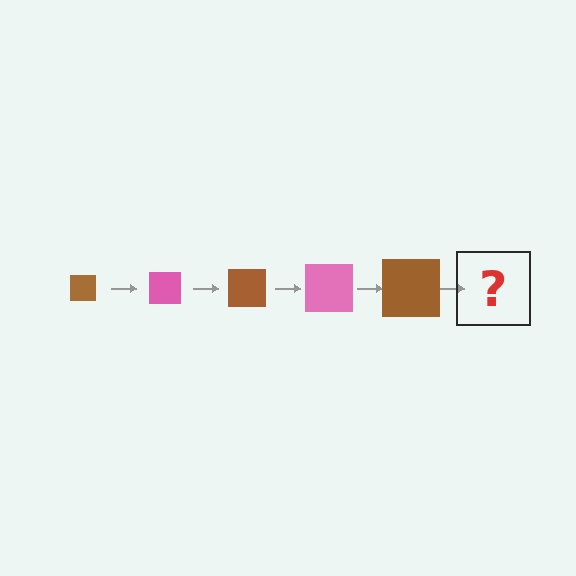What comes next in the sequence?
The next element should be a pink square, larger than the previous one.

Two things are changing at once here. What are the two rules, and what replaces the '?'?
The two rules are that the square grows larger each step and the color cycles through brown and pink. The '?' should be a pink square, larger than the previous one.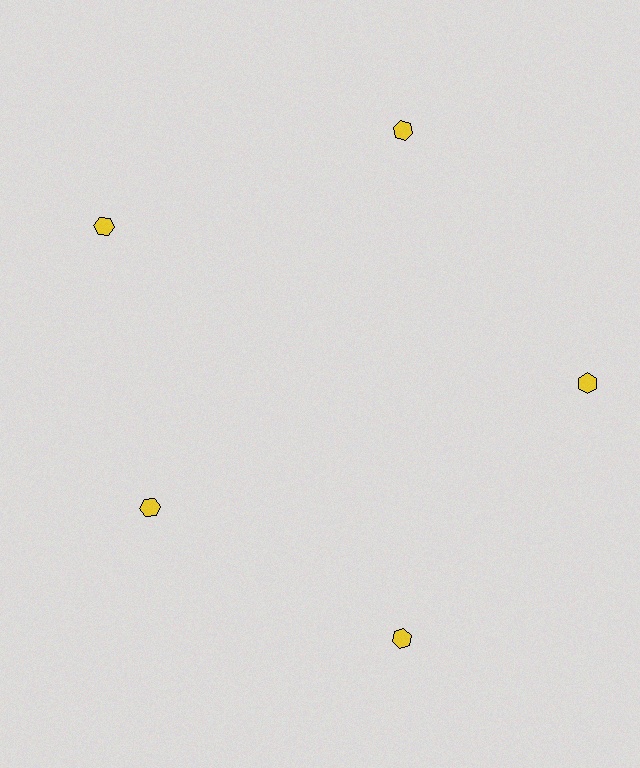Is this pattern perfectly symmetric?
No. The 5 yellow hexagons are arranged in a ring, but one element near the 8 o'clock position is pulled inward toward the center, breaking the 5-fold rotational symmetry.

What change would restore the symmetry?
The symmetry would be restored by moving it outward, back onto the ring so that all 5 hexagons sit at equal angles and equal distance from the center.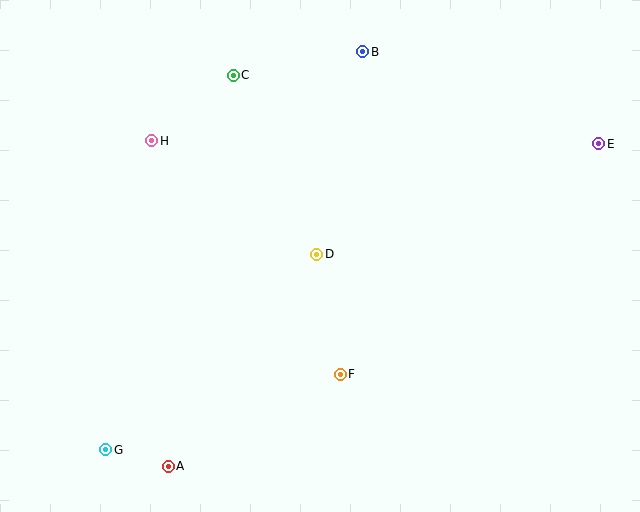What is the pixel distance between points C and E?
The distance between C and E is 372 pixels.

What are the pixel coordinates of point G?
Point G is at (106, 450).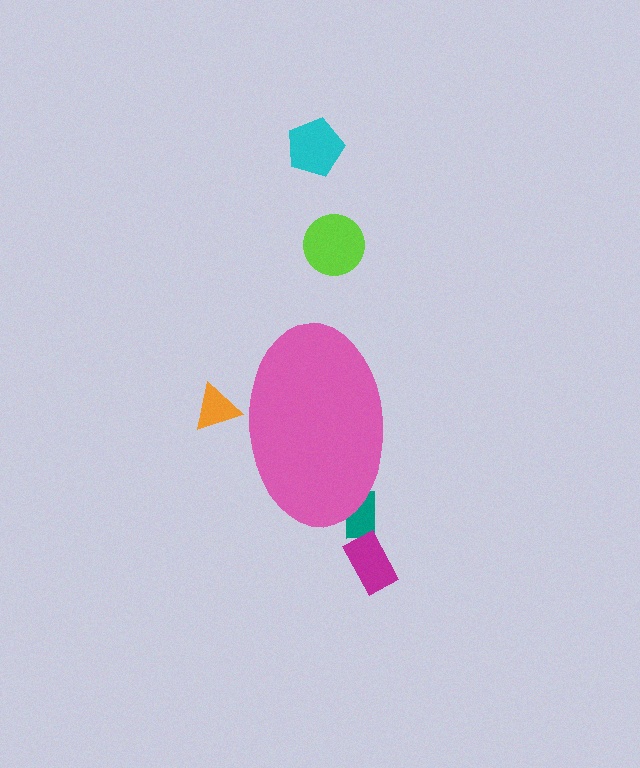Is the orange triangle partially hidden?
Yes, the orange triangle is partially hidden behind the pink ellipse.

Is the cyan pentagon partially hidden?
No, the cyan pentagon is fully visible.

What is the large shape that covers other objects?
A pink ellipse.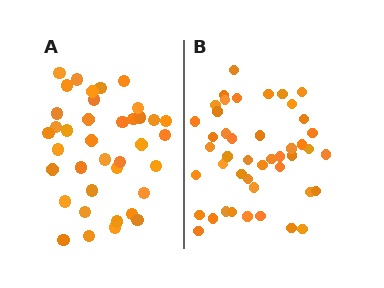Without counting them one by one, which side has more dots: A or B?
Region B (the right region) has more dots.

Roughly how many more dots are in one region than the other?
Region B has roughly 8 or so more dots than region A.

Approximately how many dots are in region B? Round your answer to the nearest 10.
About 40 dots. (The exact count is 45, which rounds to 40.)